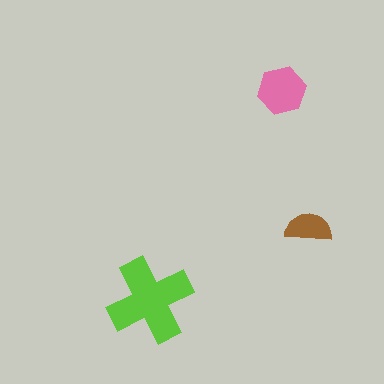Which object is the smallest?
The brown semicircle.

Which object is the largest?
The lime cross.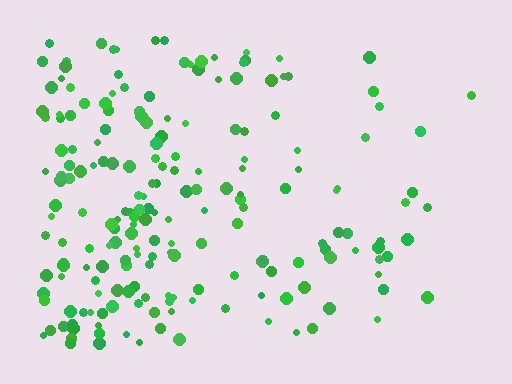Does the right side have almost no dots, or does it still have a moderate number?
Still a moderate number, just noticeably fewer than the left.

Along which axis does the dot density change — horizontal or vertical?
Horizontal.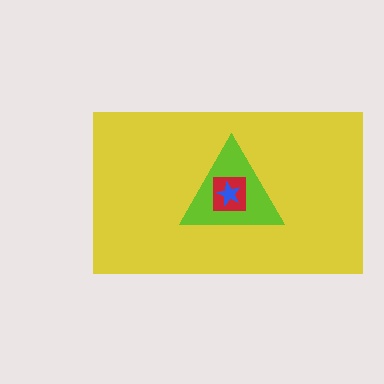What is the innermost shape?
The blue star.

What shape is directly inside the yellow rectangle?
The lime triangle.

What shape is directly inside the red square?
The blue star.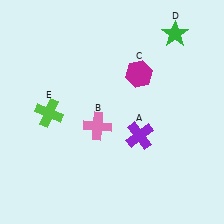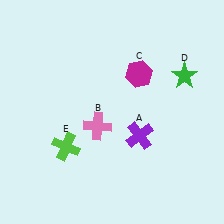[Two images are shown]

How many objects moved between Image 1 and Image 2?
2 objects moved between the two images.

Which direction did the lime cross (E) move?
The lime cross (E) moved down.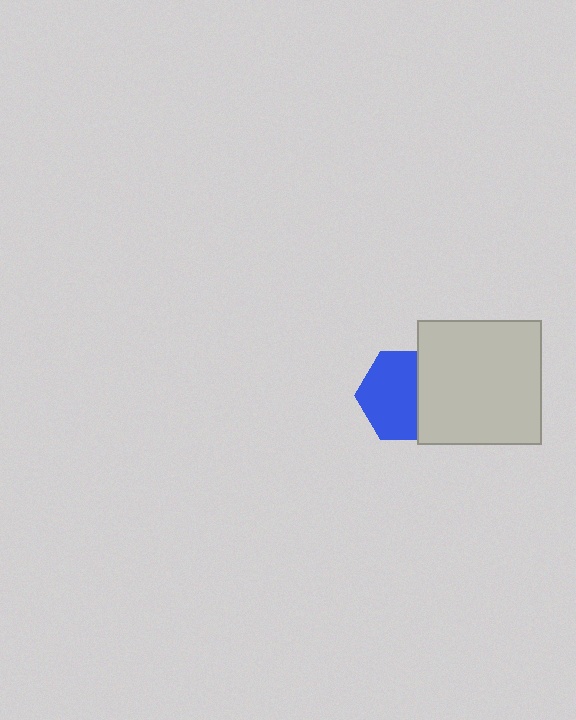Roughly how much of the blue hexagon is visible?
Most of it is visible (roughly 66%).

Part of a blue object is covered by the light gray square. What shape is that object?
It is a hexagon.